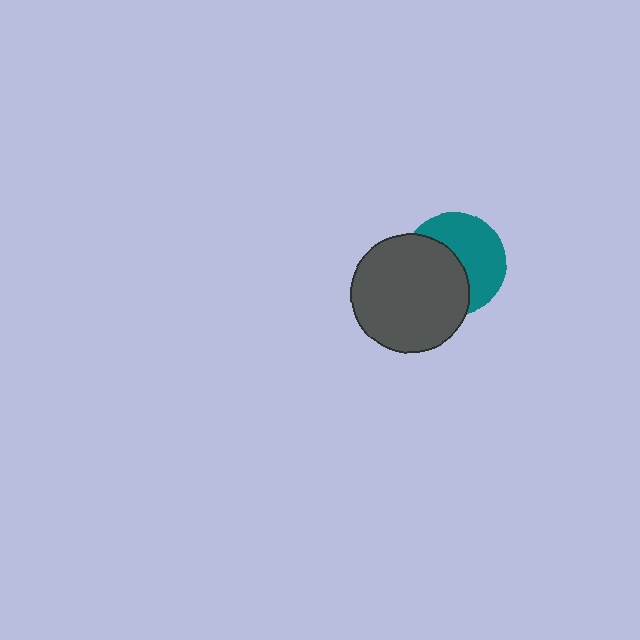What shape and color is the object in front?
The object in front is a dark gray circle.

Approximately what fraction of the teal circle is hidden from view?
Roughly 48% of the teal circle is hidden behind the dark gray circle.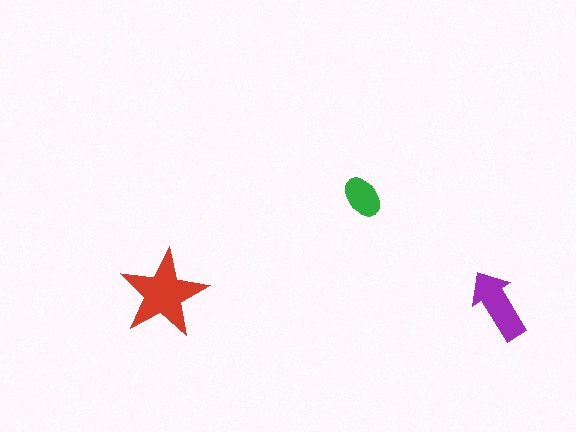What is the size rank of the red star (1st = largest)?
1st.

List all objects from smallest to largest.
The green ellipse, the purple arrow, the red star.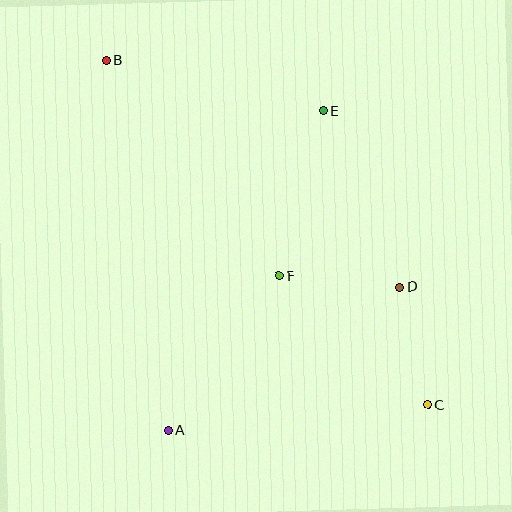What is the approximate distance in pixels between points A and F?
The distance between A and F is approximately 190 pixels.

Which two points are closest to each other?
Points C and D are closest to each other.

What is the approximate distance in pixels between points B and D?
The distance between B and D is approximately 371 pixels.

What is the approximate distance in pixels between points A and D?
The distance between A and D is approximately 272 pixels.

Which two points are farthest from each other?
Points B and C are farthest from each other.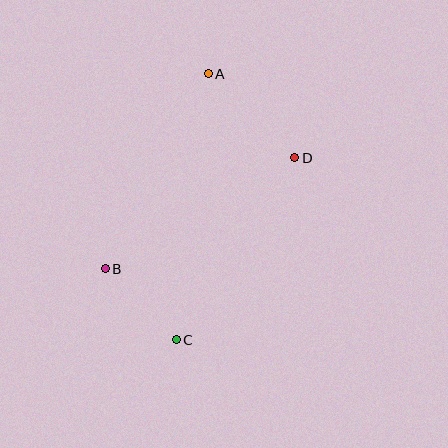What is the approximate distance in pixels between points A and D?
The distance between A and D is approximately 121 pixels.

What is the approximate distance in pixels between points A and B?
The distance between A and B is approximately 221 pixels.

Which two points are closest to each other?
Points B and C are closest to each other.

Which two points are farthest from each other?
Points A and C are farthest from each other.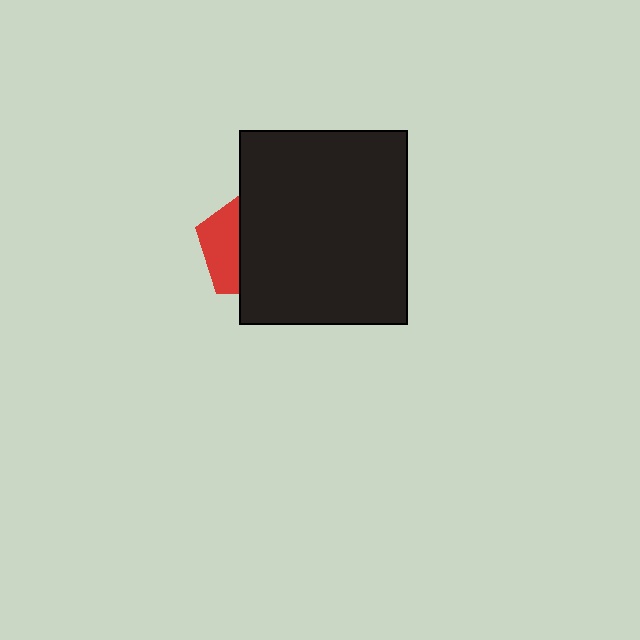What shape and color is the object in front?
The object in front is a black rectangle.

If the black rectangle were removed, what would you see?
You would see the complete red pentagon.